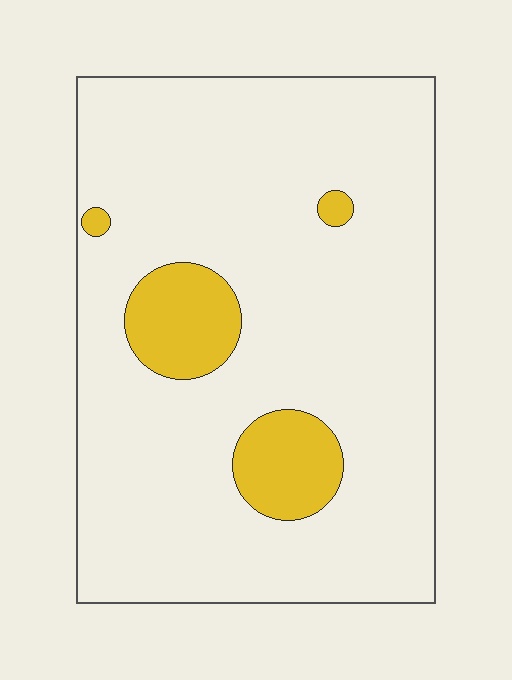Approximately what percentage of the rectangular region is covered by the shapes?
Approximately 10%.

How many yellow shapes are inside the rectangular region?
4.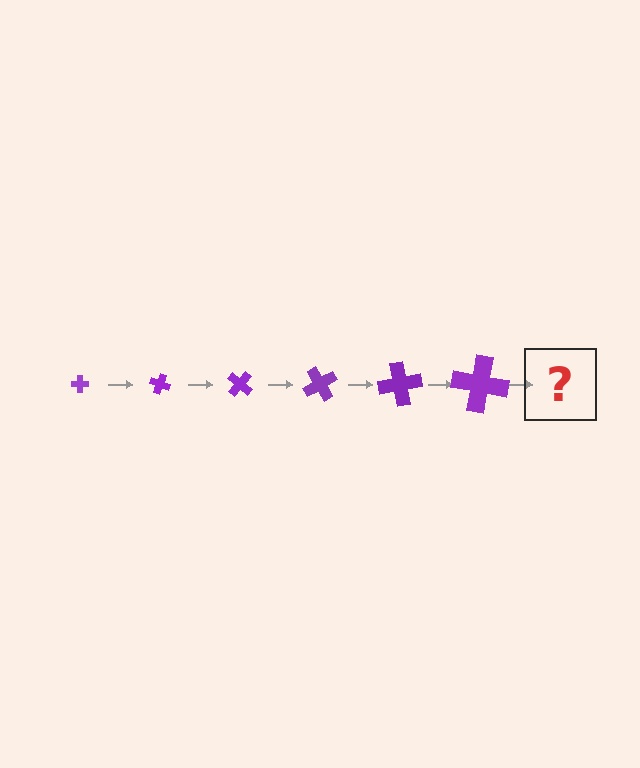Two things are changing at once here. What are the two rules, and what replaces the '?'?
The two rules are that the cross grows larger each step and it rotates 20 degrees each step. The '?' should be a cross, larger than the previous one and rotated 120 degrees from the start.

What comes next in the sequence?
The next element should be a cross, larger than the previous one and rotated 120 degrees from the start.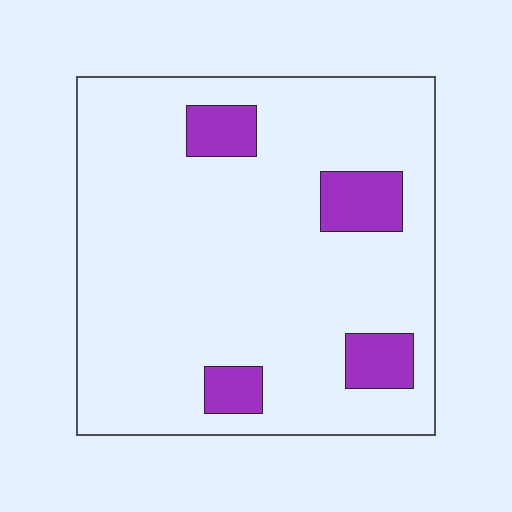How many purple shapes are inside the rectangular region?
4.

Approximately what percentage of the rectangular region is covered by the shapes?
Approximately 10%.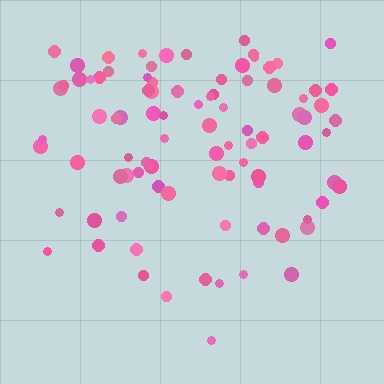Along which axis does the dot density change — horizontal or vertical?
Vertical.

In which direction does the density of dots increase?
From bottom to top, with the top side densest.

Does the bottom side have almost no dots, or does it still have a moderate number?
Still a moderate number, just noticeably fewer than the top.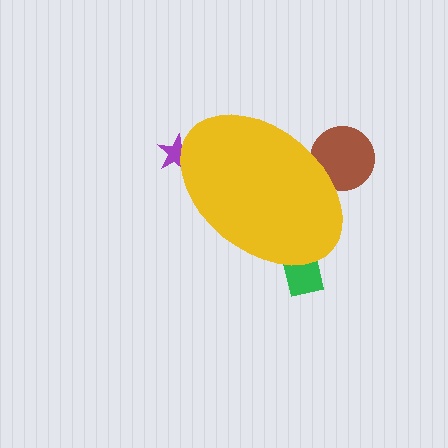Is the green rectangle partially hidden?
Yes, the green rectangle is partially hidden behind the yellow ellipse.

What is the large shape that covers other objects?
A yellow ellipse.